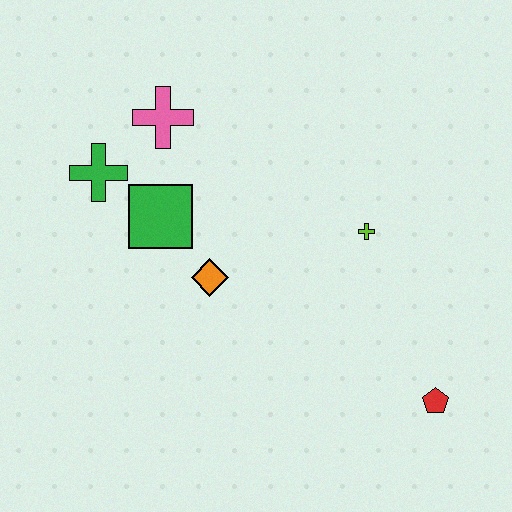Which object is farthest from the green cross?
The red pentagon is farthest from the green cross.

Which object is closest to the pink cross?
The green cross is closest to the pink cross.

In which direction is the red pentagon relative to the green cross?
The red pentagon is to the right of the green cross.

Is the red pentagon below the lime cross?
Yes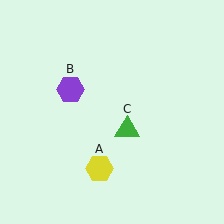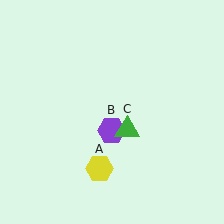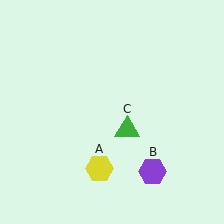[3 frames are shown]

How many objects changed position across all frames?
1 object changed position: purple hexagon (object B).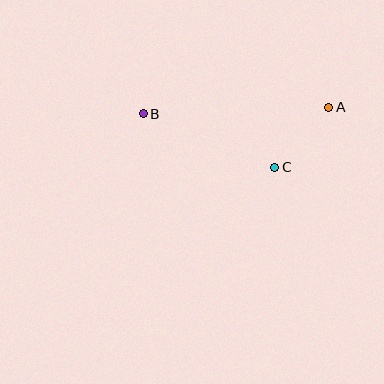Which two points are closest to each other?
Points A and C are closest to each other.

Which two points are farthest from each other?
Points A and B are farthest from each other.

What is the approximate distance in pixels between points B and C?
The distance between B and C is approximately 142 pixels.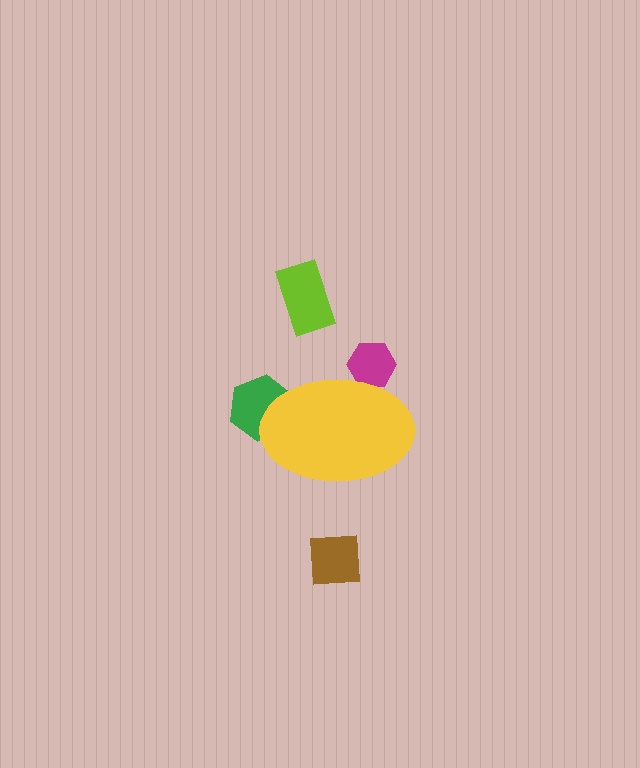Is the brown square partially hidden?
No, the brown square is fully visible.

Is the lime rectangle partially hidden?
No, the lime rectangle is fully visible.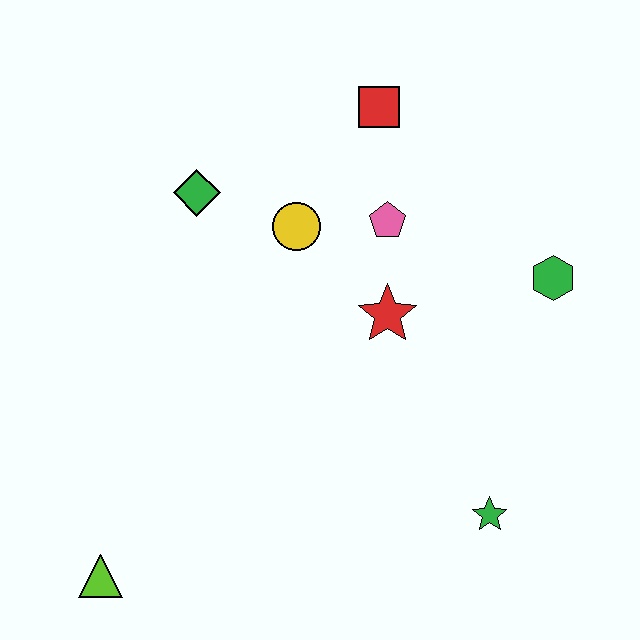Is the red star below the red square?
Yes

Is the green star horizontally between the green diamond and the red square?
No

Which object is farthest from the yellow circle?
The lime triangle is farthest from the yellow circle.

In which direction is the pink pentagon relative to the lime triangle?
The pink pentagon is above the lime triangle.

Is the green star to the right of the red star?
Yes